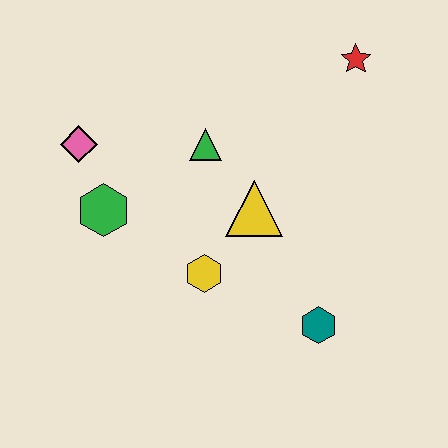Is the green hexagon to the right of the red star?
No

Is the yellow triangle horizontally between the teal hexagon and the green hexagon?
Yes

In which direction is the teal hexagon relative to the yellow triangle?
The teal hexagon is below the yellow triangle.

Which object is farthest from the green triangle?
The teal hexagon is farthest from the green triangle.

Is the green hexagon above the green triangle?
No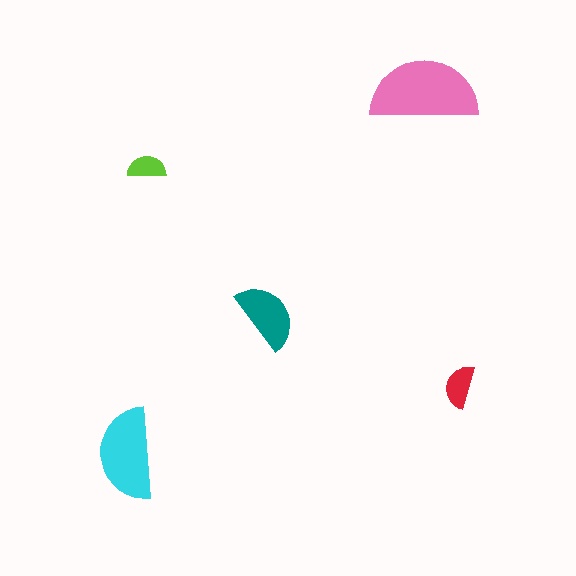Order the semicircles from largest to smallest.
the pink one, the cyan one, the teal one, the red one, the lime one.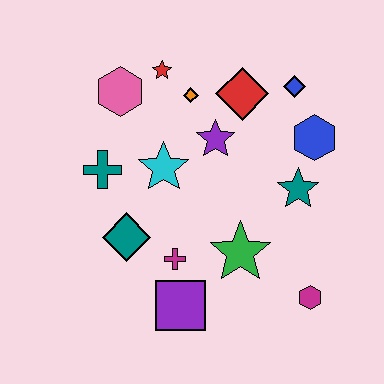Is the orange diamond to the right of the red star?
Yes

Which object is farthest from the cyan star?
The magenta hexagon is farthest from the cyan star.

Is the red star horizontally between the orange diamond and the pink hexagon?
Yes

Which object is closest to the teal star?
The blue hexagon is closest to the teal star.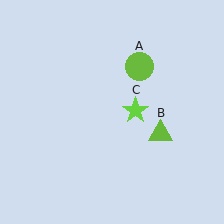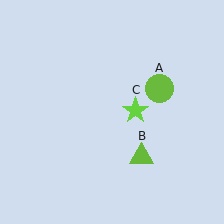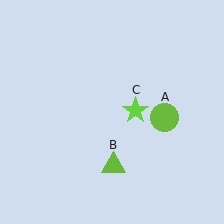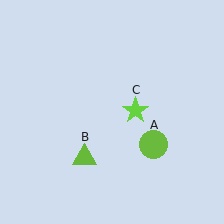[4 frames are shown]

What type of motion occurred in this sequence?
The lime circle (object A), lime triangle (object B) rotated clockwise around the center of the scene.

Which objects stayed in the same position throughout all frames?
Lime star (object C) remained stationary.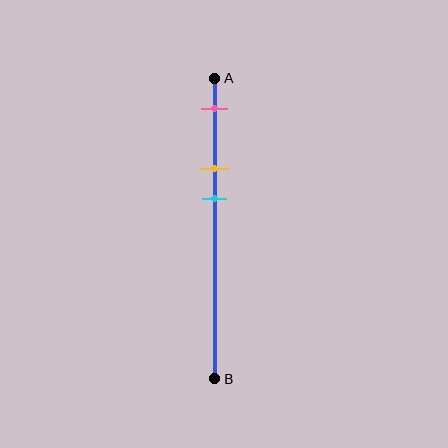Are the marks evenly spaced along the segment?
Yes, the marks are approximately evenly spaced.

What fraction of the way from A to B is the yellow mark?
The yellow mark is approximately 30% (0.3) of the way from A to B.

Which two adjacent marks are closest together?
The yellow and cyan marks are the closest adjacent pair.